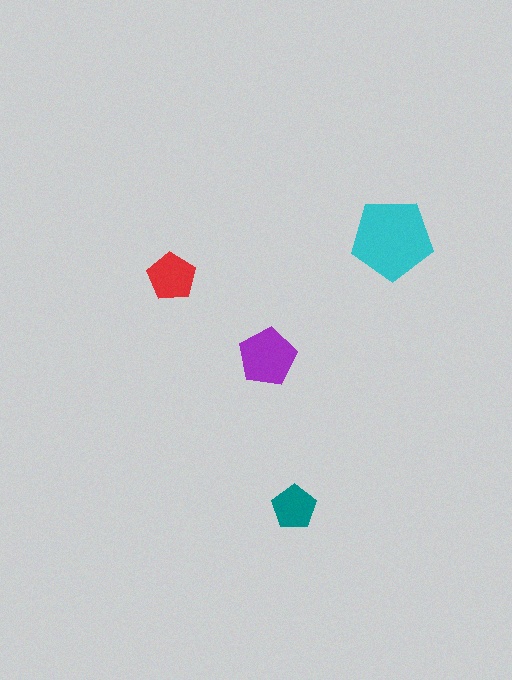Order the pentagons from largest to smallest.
the cyan one, the purple one, the red one, the teal one.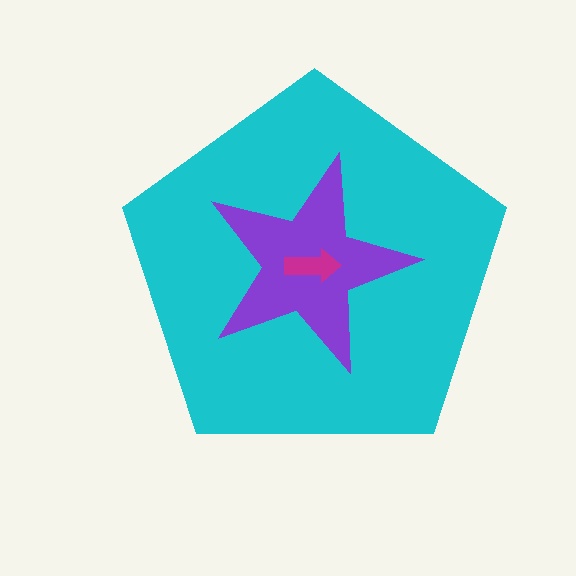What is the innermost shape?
The magenta arrow.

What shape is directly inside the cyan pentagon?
The purple star.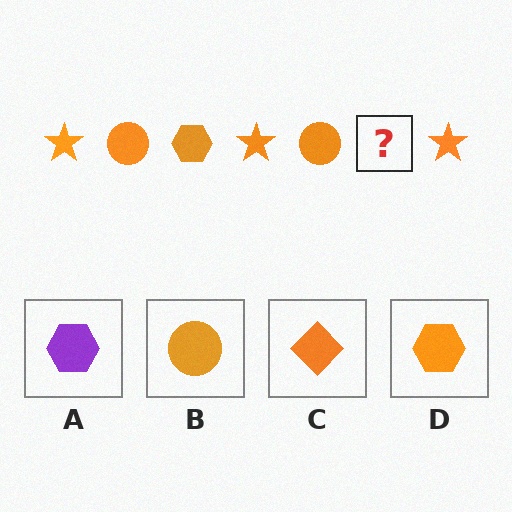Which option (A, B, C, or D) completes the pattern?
D.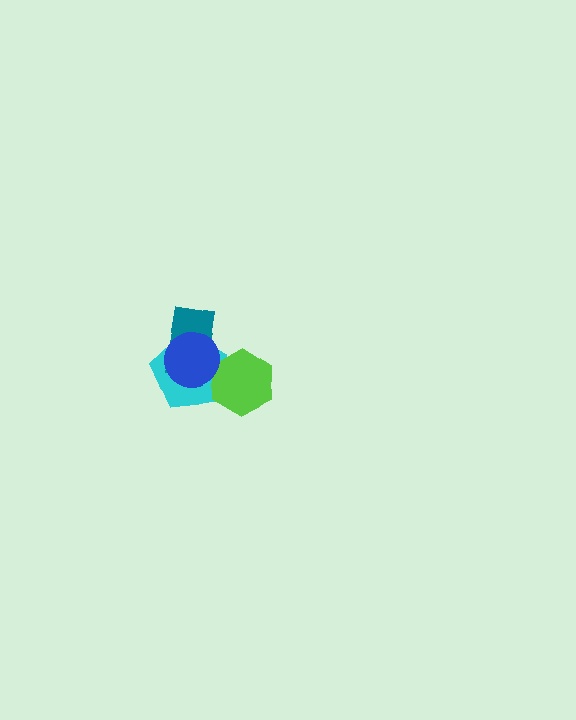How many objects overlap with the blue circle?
2 objects overlap with the blue circle.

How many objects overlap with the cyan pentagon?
3 objects overlap with the cyan pentagon.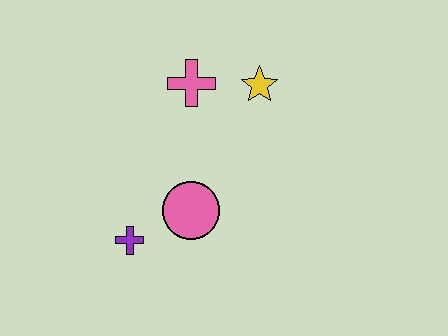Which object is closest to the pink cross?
The yellow star is closest to the pink cross.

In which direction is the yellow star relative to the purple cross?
The yellow star is above the purple cross.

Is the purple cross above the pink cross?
No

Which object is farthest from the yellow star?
The purple cross is farthest from the yellow star.